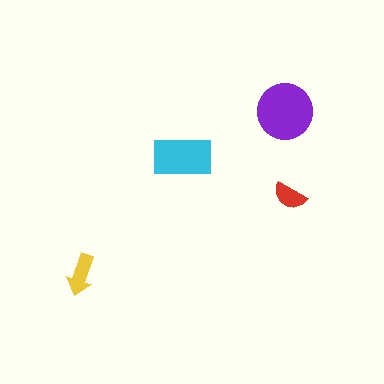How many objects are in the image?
There are 4 objects in the image.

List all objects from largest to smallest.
The purple circle, the cyan rectangle, the yellow arrow, the red semicircle.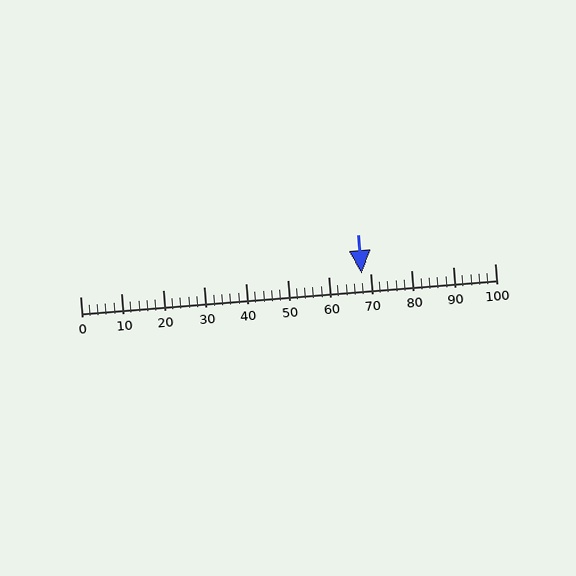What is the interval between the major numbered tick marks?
The major tick marks are spaced 10 units apart.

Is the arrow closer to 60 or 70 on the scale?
The arrow is closer to 70.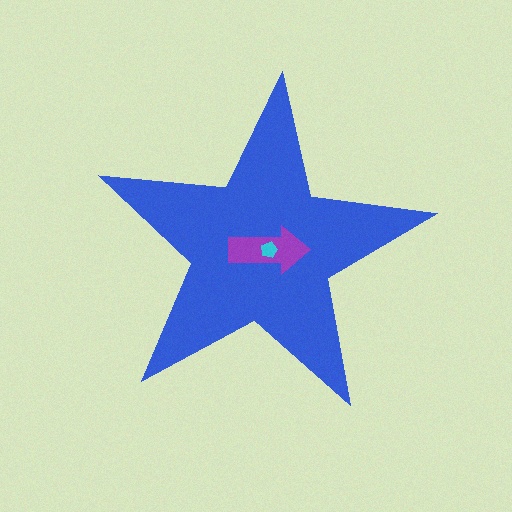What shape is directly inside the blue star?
The purple arrow.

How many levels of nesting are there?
3.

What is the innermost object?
The cyan pentagon.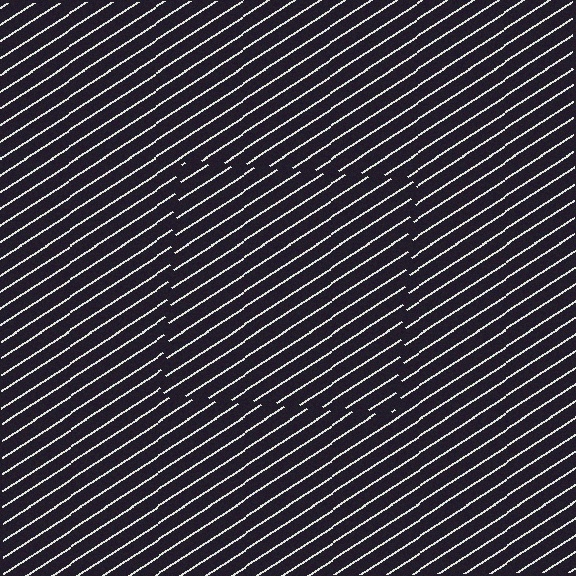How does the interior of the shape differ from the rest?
The interior of the shape contains the same grating, shifted by half a period — the contour is defined by the phase discontinuity where line-ends from the inner and outer gratings abut.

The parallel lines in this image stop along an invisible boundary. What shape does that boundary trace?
An illusory square. The interior of the shape contains the same grating, shifted by half a period — the contour is defined by the phase discontinuity where line-ends from the inner and outer gratings abut.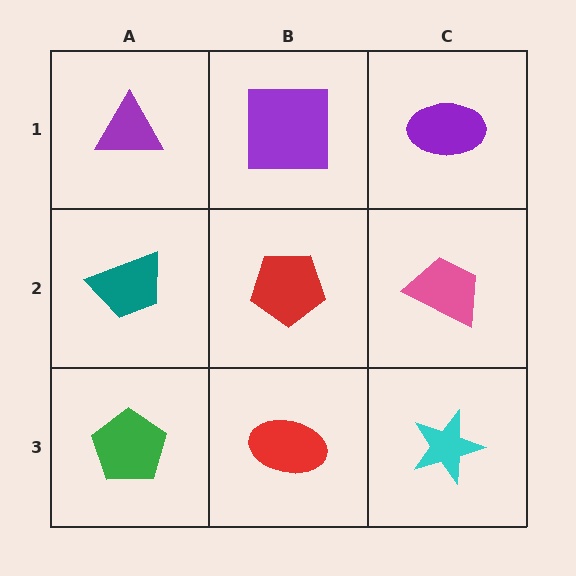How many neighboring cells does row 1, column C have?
2.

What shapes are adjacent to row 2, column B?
A purple square (row 1, column B), a red ellipse (row 3, column B), a teal trapezoid (row 2, column A), a pink trapezoid (row 2, column C).